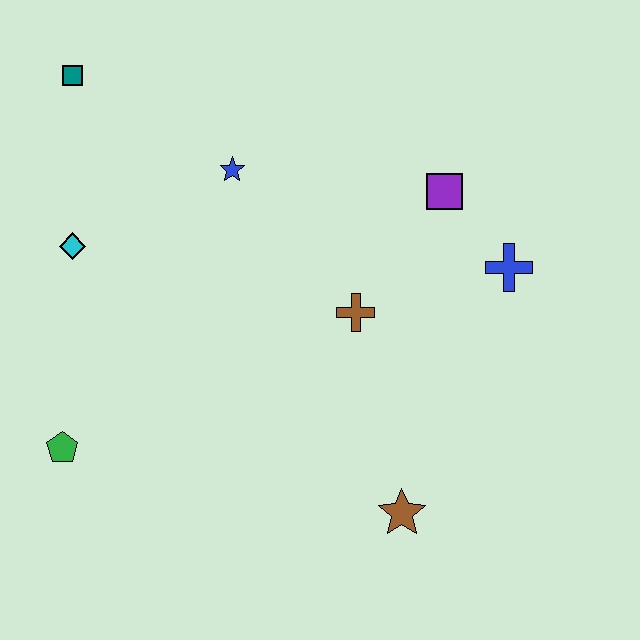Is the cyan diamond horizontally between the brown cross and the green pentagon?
Yes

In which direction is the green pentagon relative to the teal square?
The green pentagon is below the teal square.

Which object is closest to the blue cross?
The purple square is closest to the blue cross.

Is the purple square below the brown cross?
No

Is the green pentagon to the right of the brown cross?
No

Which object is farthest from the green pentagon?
The blue cross is farthest from the green pentagon.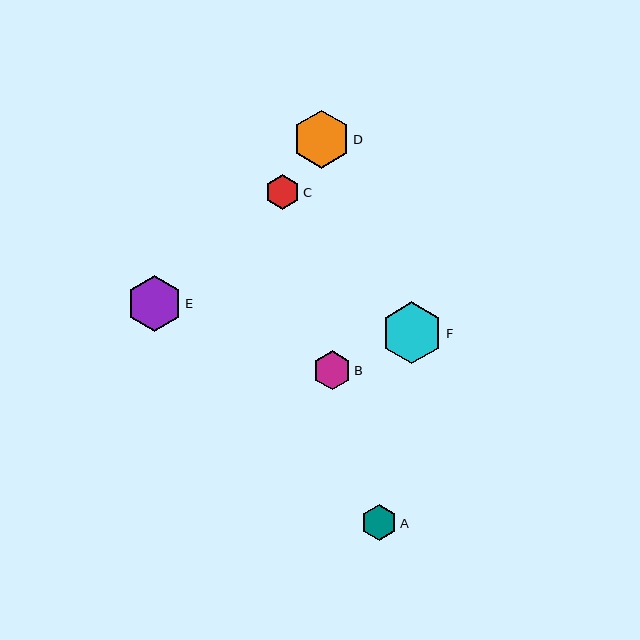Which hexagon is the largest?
Hexagon F is the largest with a size of approximately 62 pixels.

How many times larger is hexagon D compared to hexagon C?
Hexagon D is approximately 1.7 times the size of hexagon C.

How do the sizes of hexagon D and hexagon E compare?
Hexagon D and hexagon E are approximately the same size.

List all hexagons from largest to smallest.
From largest to smallest: F, D, E, B, A, C.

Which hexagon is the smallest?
Hexagon C is the smallest with a size of approximately 35 pixels.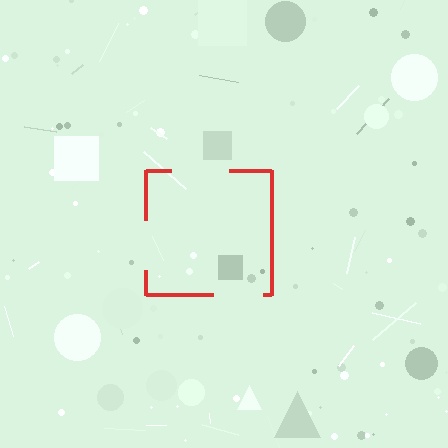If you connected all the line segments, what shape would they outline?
They would outline a square.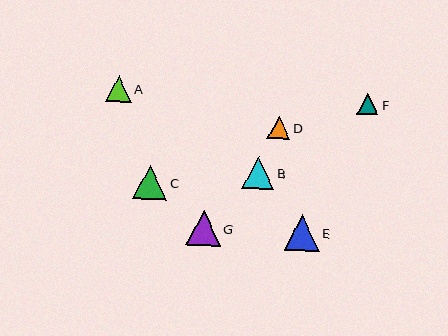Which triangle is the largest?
Triangle E is the largest with a size of approximately 35 pixels.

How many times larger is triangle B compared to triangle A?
Triangle B is approximately 1.3 times the size of triangle A.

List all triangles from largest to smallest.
From largest to smallest: E, G, C, B, A, D, F.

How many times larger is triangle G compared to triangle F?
Triangle G is approximately 1.6 times the size of triangle F.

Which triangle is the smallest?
Triangle F is the smallest with a size of approximately 21 pixels.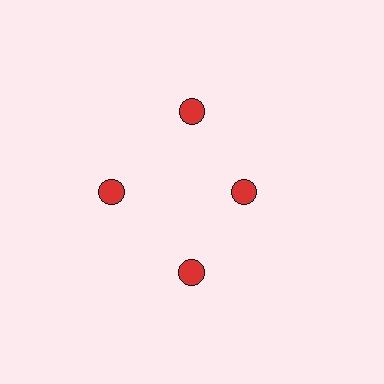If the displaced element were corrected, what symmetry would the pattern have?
It would have 4-fold rotational symmetry — the pattern would map onto itself every 90 degrees.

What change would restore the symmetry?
The symmetry would be restored by moving it outward, back onto the ring so that all 4 circles sit at equal angles and equal distance from the center.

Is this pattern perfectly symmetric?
No. The 4 red circles are arranged in a ring, but one element near the 3 o'clock position is pulled inward toward the center, breaking the 4-fold rotational symmetry.